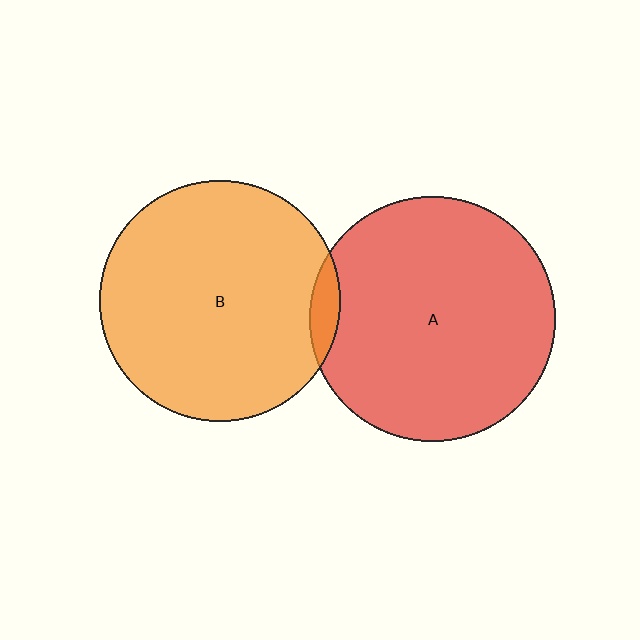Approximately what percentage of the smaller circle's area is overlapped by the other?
Approximately 5%.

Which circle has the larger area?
Circle A (red).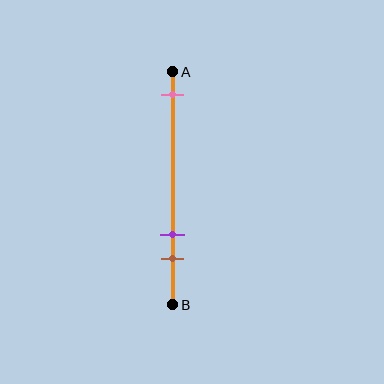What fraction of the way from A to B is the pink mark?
The pink mark is approximately 10% (0.1) of the way from A to B.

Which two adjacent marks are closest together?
The purple and brown marks are the closest adjacent pair.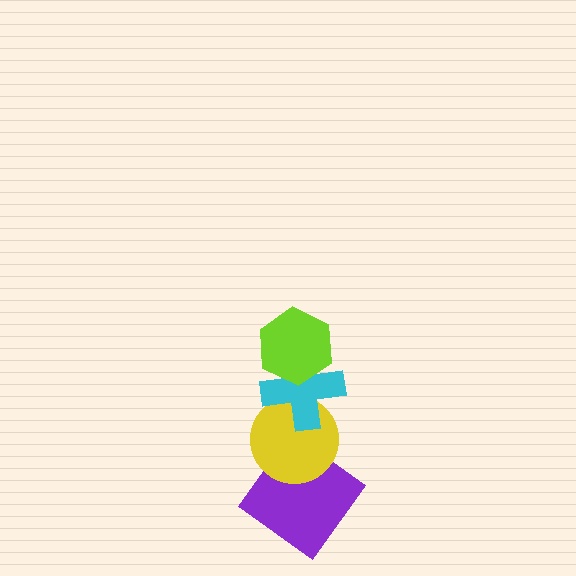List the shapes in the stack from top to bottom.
From top to bottom: the lime hexagon, the cyan cross, the yellow circle, the purple diamond.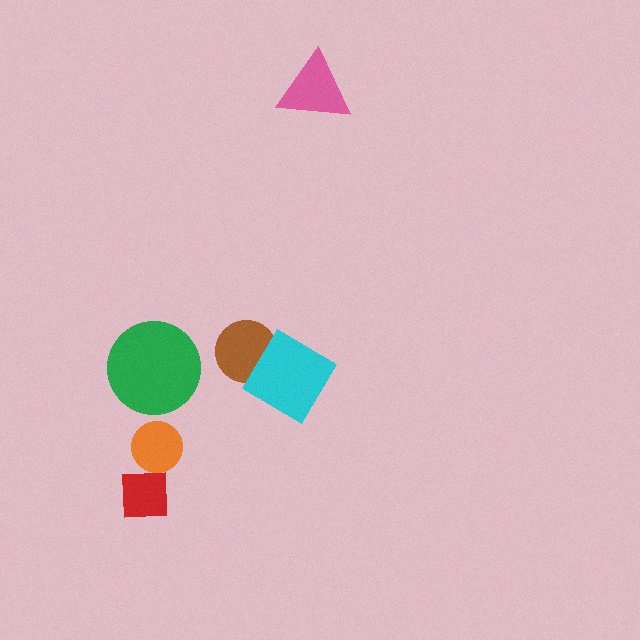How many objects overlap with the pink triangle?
0 objects overlap with the pink triangle.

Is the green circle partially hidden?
No, no other shape covers it.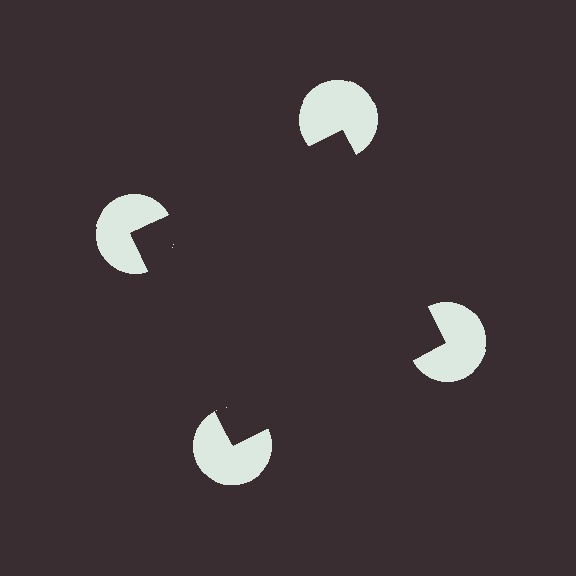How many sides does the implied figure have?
4 sides.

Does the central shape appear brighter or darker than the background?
It typically appears slightly darker than the background, even though no actual brightness change is drawn.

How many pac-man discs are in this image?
There are 4 — one at each vertex of the illusory square.